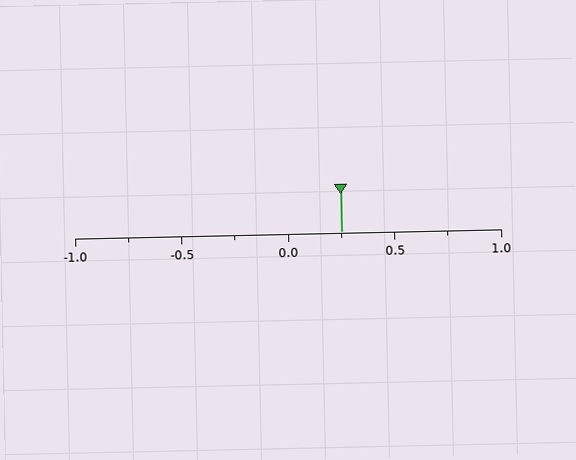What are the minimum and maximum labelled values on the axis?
The axis runs from -1.0 to 1.0.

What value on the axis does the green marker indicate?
The marker indicates approximately 0.25.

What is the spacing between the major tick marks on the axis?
The major ticks are spaced 0.5 apart.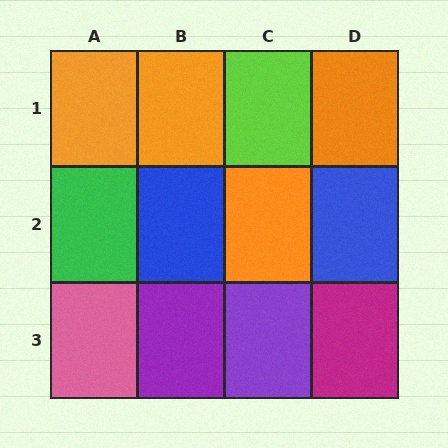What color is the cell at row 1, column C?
Lime.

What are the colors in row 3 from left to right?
Pink, purple, purple, magenta.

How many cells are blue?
2 cells are blue.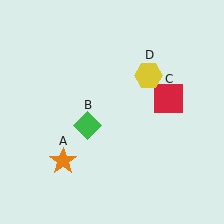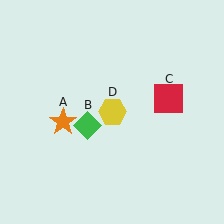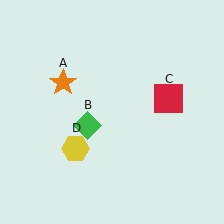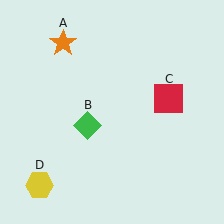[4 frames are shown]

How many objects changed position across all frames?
2 objects changed position: orange star (object A), yellow hexagon (object D).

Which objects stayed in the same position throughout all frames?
Green diamond (object B) and red square (object C) remained stationary.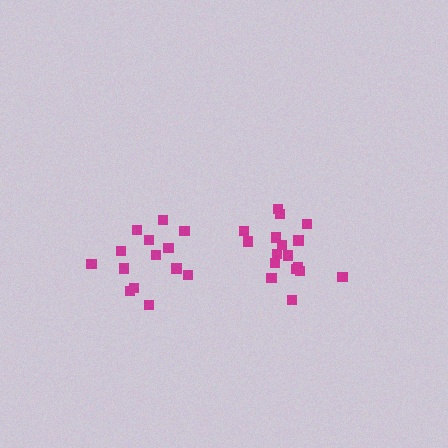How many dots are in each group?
Group 1: 14 dots, Group 2: 17 dots (31 total).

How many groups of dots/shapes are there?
There are 2 groups.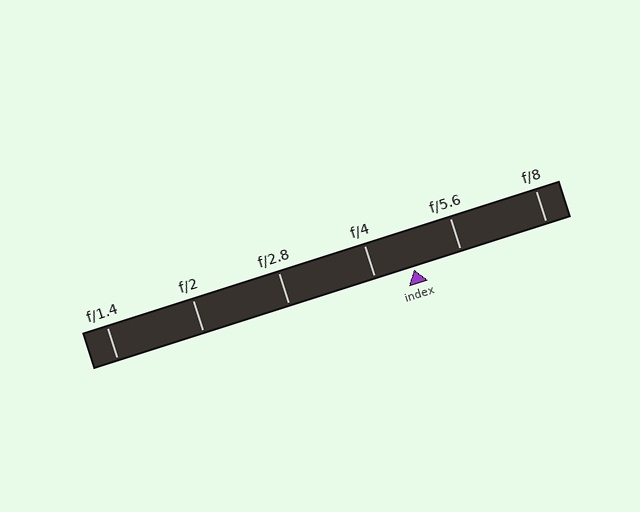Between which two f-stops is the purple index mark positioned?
The index mark is between f/4 and f/5.6.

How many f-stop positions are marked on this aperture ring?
There are 6 f-stop positions marked.